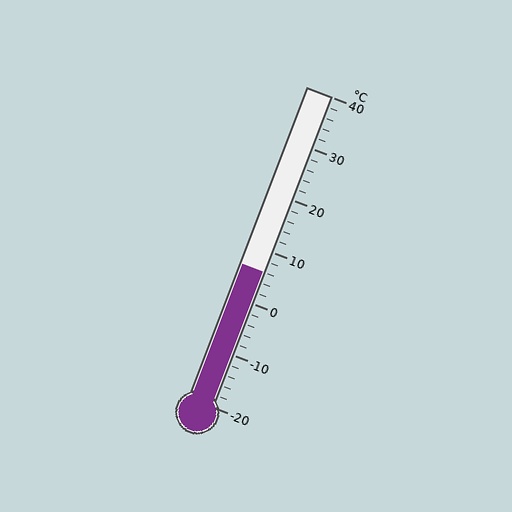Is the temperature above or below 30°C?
The temperature is below 30°C.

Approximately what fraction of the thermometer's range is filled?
The thermometer is filled to approximately 45% of its range.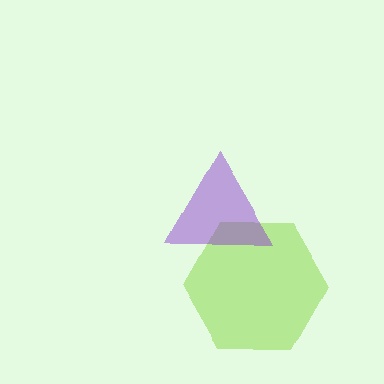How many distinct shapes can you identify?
There are 2 distinct shapes: a lime hexagon, a purple triangle.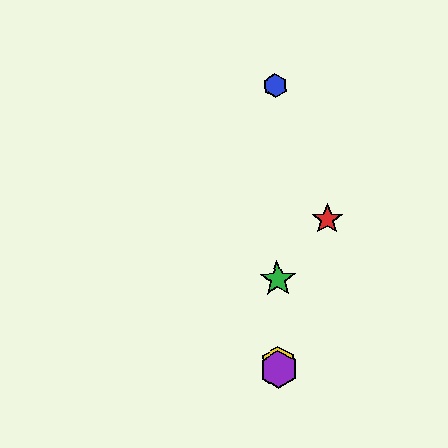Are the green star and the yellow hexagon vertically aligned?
Yes, both are at x≈278.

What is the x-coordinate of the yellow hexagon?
The yellow hexagon is at x≈279.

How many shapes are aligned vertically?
4 shapes (the blue hexagon, the green star, the yellow hexagon, the purple hexagon) are aligned vertically.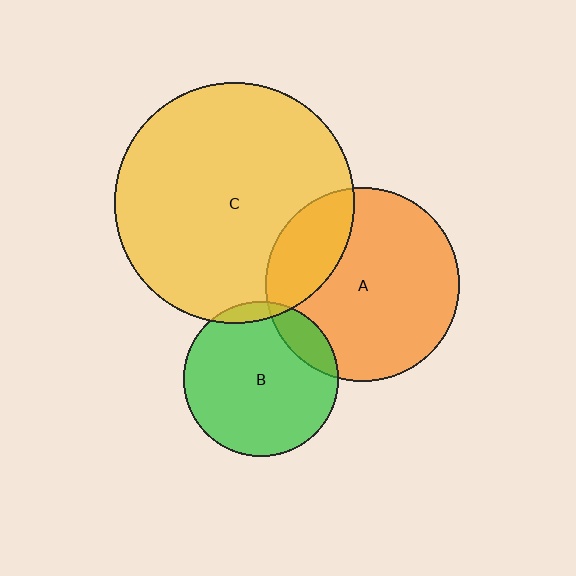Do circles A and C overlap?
Yes.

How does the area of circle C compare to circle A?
Approximately 1.5 times.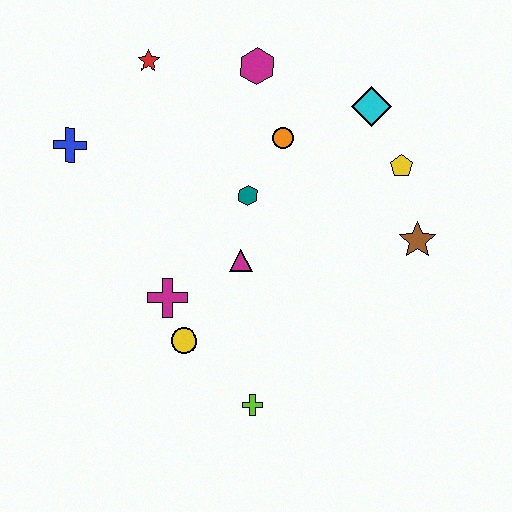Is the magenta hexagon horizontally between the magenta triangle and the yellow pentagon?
Yes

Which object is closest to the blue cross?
The red star is closest to the blue cross.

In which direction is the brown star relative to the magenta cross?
The brown star is to the right of the magenta cross.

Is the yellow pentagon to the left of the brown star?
Yes